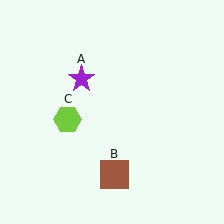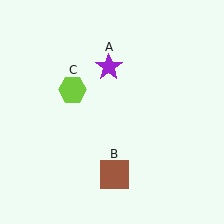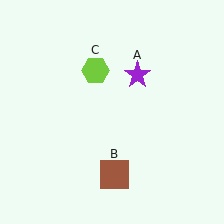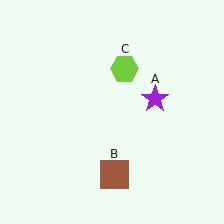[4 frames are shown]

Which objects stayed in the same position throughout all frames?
Brown square (object B) remained stationary.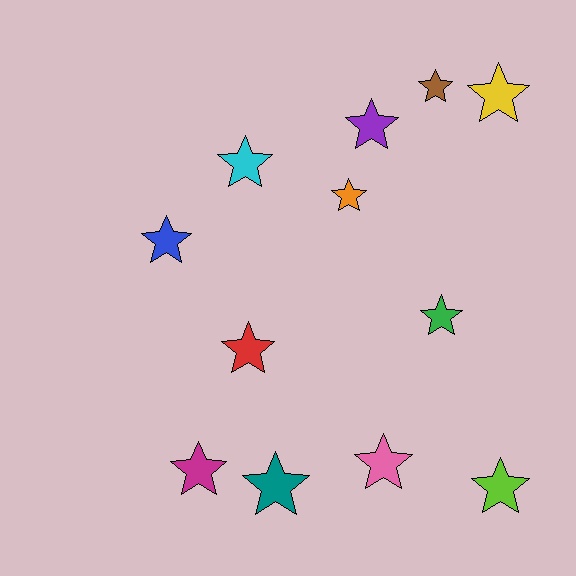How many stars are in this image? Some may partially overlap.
There are 12 stars.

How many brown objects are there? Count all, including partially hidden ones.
There is 1 brown object.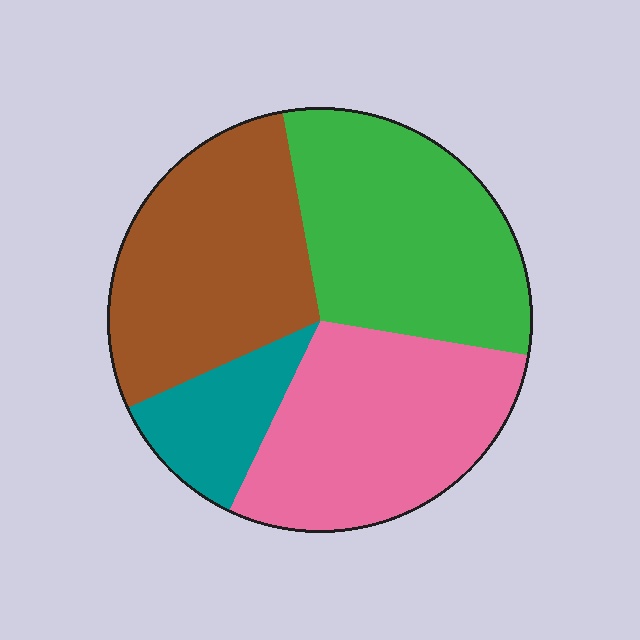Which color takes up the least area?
Teal, at roughly 10%.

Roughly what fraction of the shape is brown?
Brown takes up between a quarter and a half of the shape.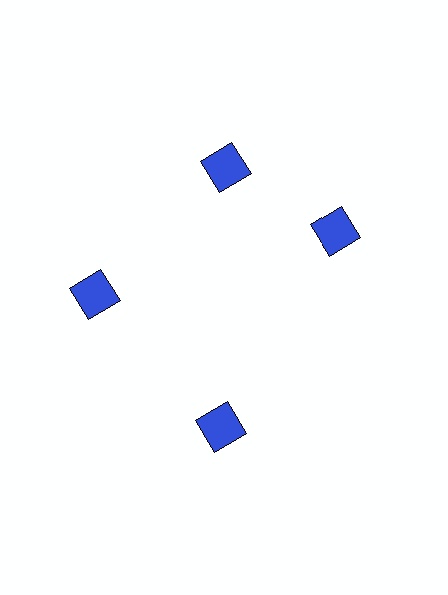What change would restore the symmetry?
The symmetry would be restored by rotating it back into even spacing with its neighbors so that all 4 squares sit at equal angles and equal distance from the center.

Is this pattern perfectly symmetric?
No. The 4 blue squares are arranged in a ring, but one element near the 3 o'clock position is rotated out of alignment along the ring, breaking the 4-fold rotational symmetry.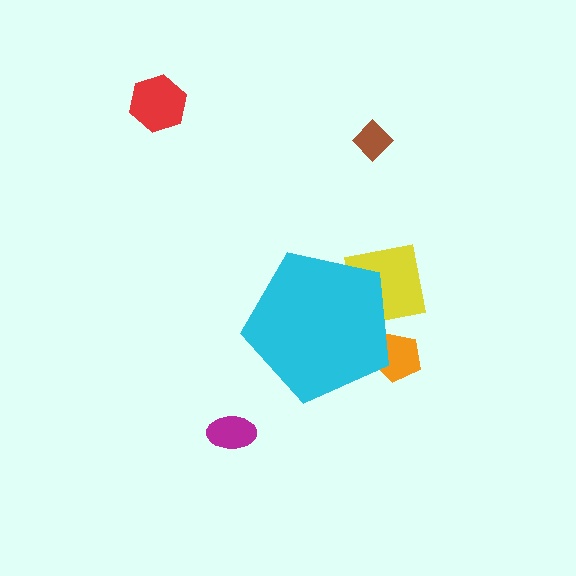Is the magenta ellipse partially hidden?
No, the magenta ellipse is fully visible.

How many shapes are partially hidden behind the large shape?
2 shapes are partially hidden.